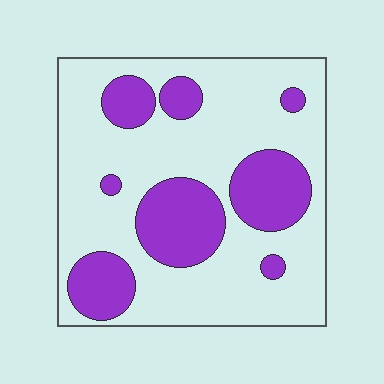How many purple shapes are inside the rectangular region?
8.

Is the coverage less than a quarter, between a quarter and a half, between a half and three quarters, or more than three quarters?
Between a quarter and a half.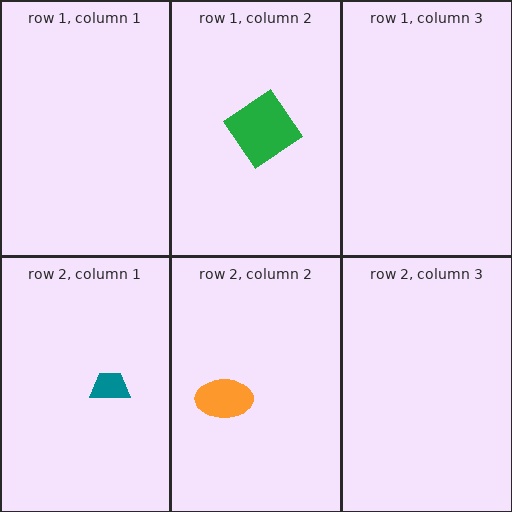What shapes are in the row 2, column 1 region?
The teal trapezoid.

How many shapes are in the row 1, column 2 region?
1.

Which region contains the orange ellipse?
The row 2, column 2 region.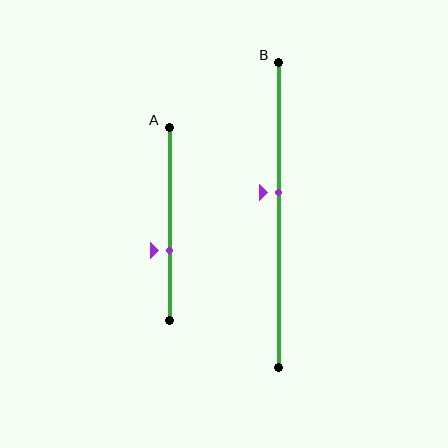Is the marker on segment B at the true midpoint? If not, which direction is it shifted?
No, the marker on segment B is shifted upward by about 7% of the segment length.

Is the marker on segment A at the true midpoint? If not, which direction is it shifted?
No, the marker on segment A is shifted downward by about 14% of the segment length.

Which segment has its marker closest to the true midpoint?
Segment B has its marker closest to the true midpoint.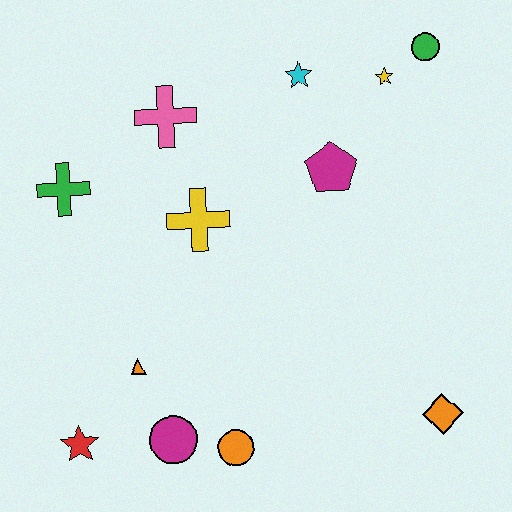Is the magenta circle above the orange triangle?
No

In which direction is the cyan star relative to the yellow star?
The cyan star is to the left of the yellow star.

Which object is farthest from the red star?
The green circle is farthest from the red star.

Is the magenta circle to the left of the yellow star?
Yes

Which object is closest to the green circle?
The yellow star is closest to the green circle.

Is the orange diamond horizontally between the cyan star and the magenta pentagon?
No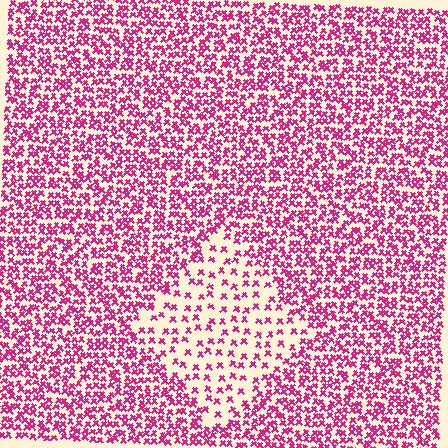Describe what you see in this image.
The image contains small magenta elements arranged at two different densities. A diamond-shaped region is visible where the elements are less densely packed than the surrounding area.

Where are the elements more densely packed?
The elements are more densely packed outside the diamond boundary.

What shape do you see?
I see a diamond.